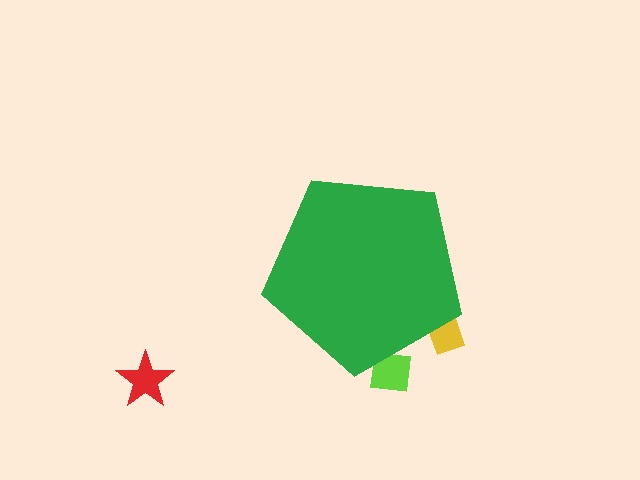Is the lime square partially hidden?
Yes, the lime square is partially hidden behind the green pentagon.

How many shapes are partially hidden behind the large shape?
2 shapes are partially hidden.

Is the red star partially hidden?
No, the red star is fully visible.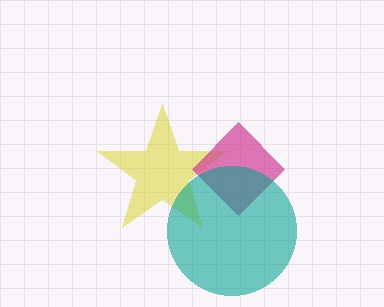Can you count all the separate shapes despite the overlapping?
Yes, there are 3 separate shapes.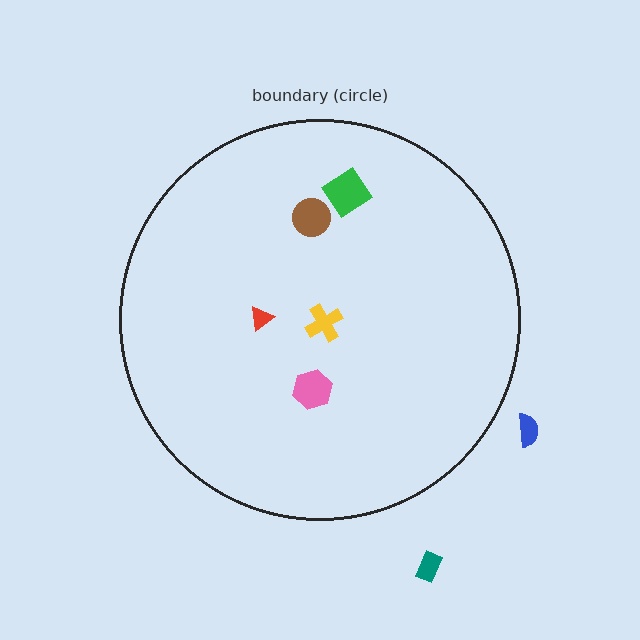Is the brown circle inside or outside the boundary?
Inside.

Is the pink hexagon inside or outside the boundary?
Inside.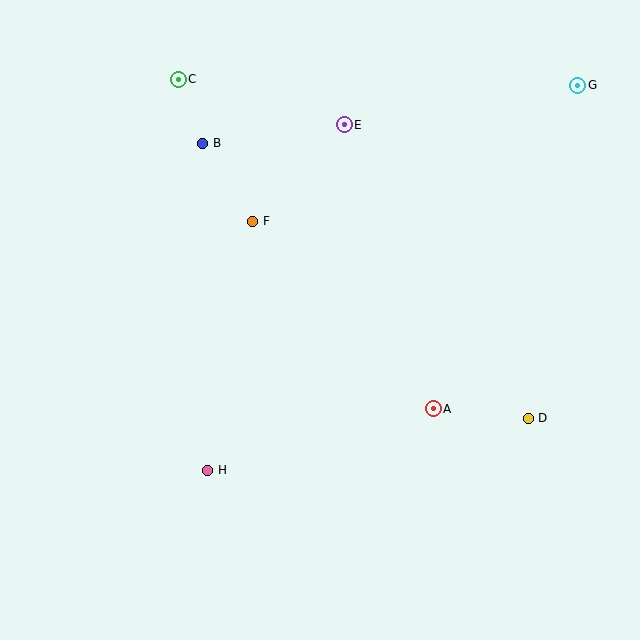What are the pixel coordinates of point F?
Point F is at (253, 221).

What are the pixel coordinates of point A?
Point A is at (433, 409).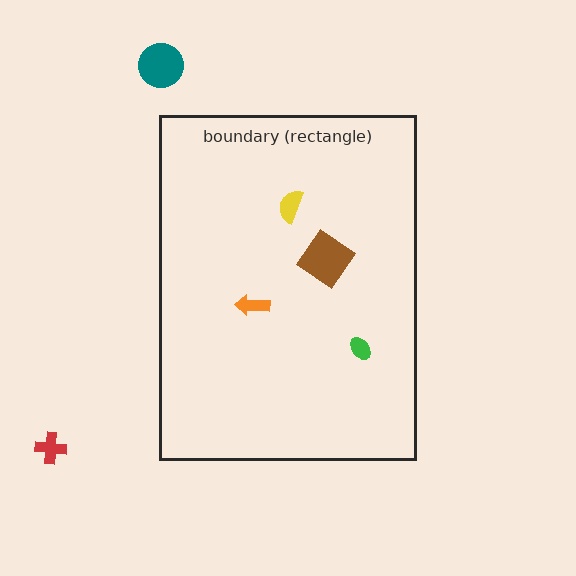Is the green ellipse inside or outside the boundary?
Inside.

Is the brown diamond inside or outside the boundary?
Inside.